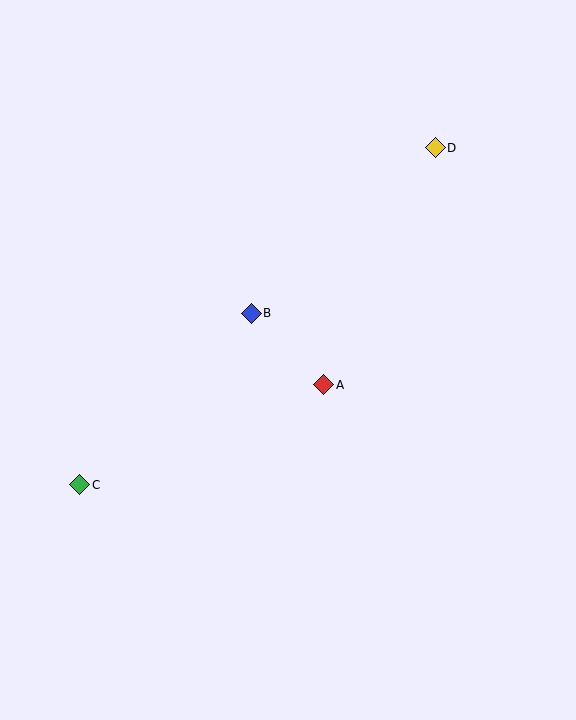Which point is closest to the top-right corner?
Point D is closest to the top-right corner.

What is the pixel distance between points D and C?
The distance between D and C is 490 pixels.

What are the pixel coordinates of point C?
Point C is at (80, 485).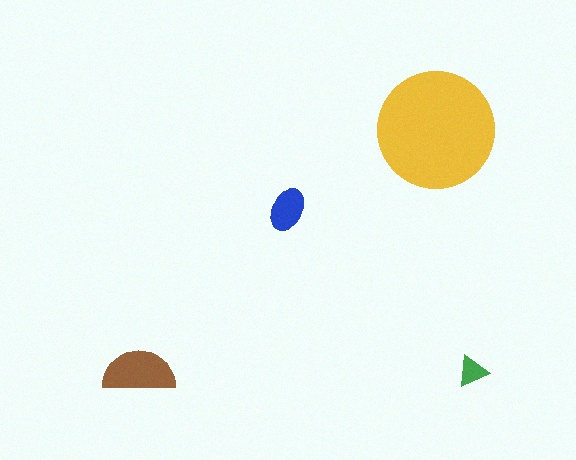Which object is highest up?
The yellow circle is topmost.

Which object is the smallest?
The green triangle.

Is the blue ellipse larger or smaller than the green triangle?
Larger.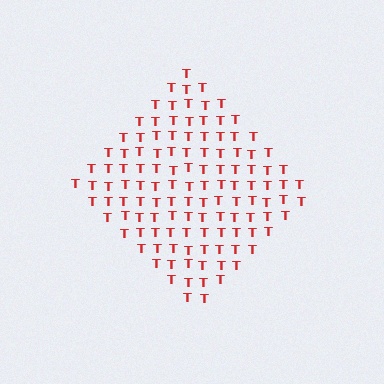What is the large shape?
The large shape is a diamond.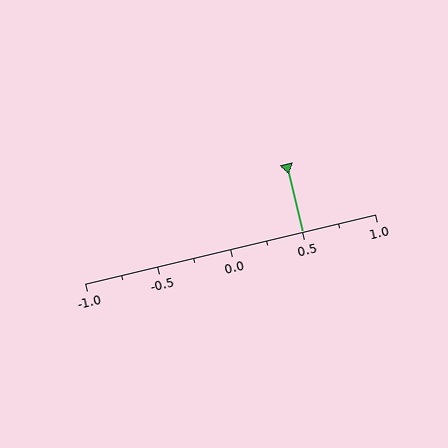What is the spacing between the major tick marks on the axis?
The major ticks are spaced 0.5 apart.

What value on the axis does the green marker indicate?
The marker indicates approximately 0.5.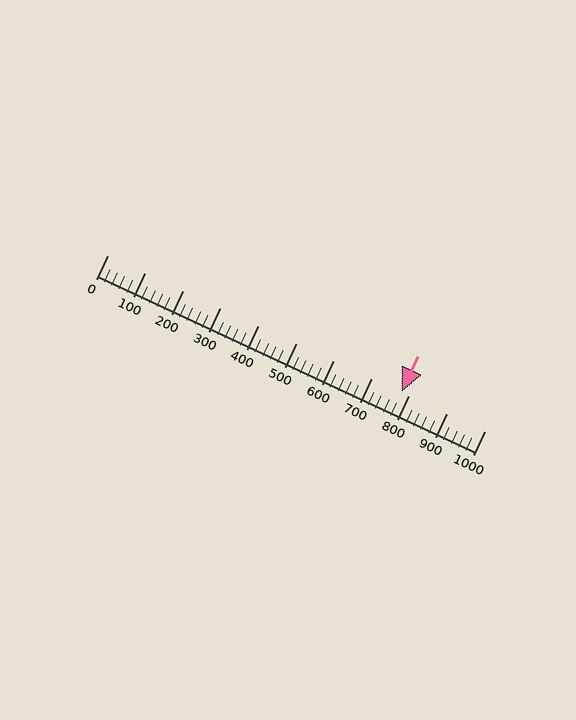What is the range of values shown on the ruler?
The ruler shows values from 0 to 1000.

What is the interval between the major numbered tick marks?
The major tick marks are spaced 100 units apart.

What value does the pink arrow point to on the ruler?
The pink arrow points to approximately 780.